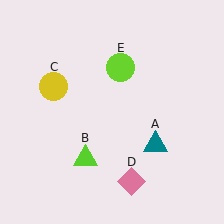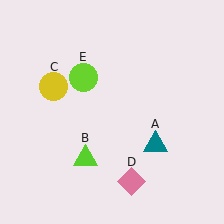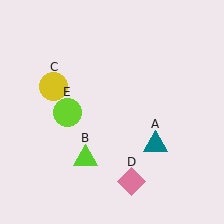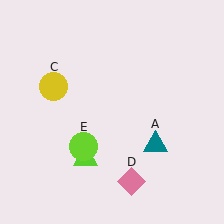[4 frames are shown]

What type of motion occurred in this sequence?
The lime circle (object E) rotated counterclockwise around the center of the scene.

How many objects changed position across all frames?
1 object changed position: lime circle (object E).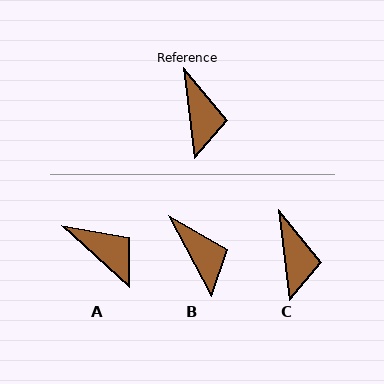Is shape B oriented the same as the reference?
No, it is off by about 21 degrees.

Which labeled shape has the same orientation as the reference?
C.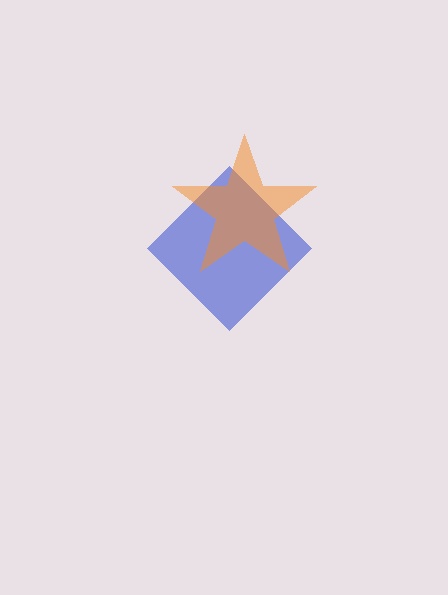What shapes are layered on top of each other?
The layered shapes are: a blue diamond, an orange star.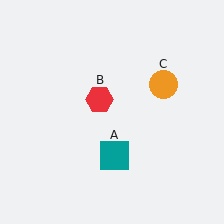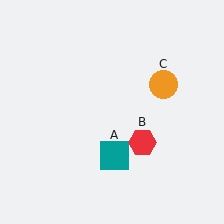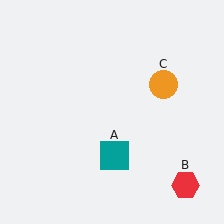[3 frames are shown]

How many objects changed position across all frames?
1 object changed position: red hexagon (object B).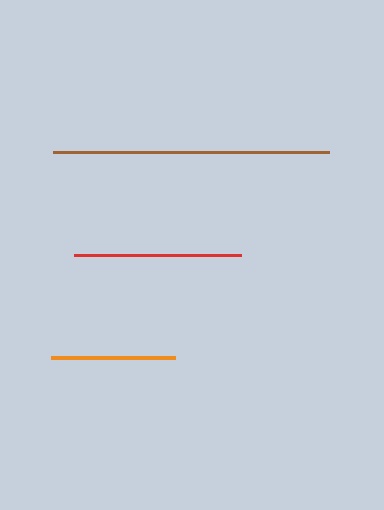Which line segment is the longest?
The brown line is the longest at approximately 277 pixels.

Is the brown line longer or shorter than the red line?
The brown line is longer than the red line.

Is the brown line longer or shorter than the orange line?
The brown line is longer than the orange line.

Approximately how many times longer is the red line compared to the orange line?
The red line is approximately 1.3 times the length of the orange line.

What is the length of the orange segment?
The orange segment is approximately 124 pixels long.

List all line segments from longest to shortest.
From longest to shortest: brown, red, orange.